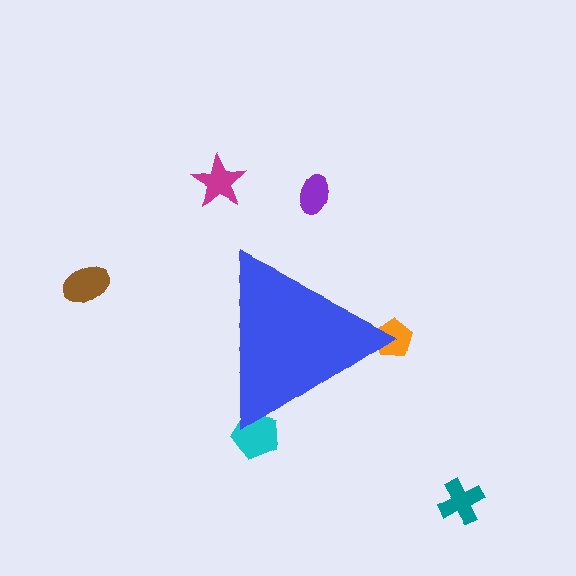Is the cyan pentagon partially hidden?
Yes, the cyan pentagon is partially hidden behind the blue triangle.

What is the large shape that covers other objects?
A blue triangle.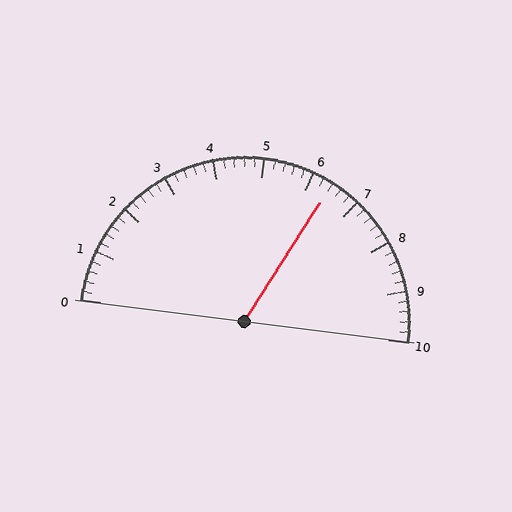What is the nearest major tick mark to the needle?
The nearest major tick mark is 6.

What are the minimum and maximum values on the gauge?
The gauge ranges from 0 to 10.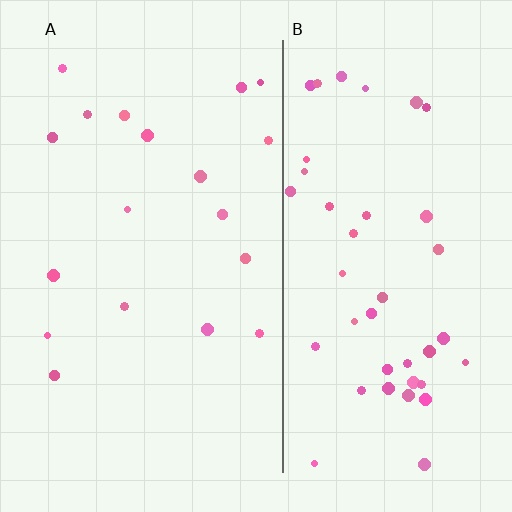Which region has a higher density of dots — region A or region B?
B (the right).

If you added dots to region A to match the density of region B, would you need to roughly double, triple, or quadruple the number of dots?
Approximately double.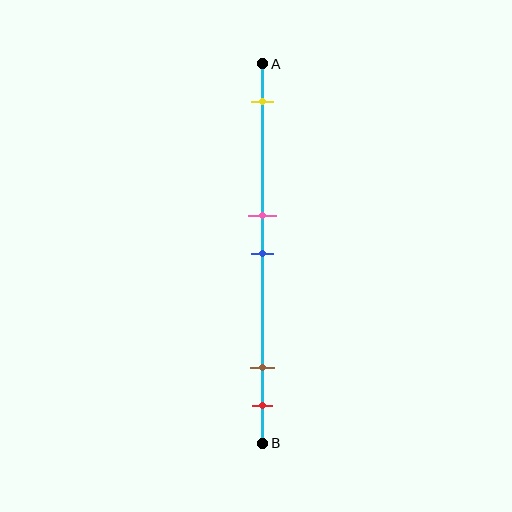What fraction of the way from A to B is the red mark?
The red mark is approximately 90% (0.9) of the way from A to B.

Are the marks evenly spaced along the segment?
No, the marks are not evenly spaced.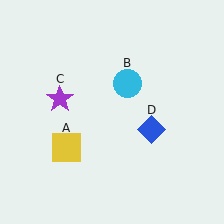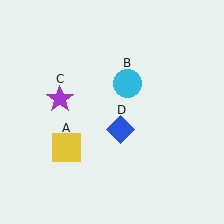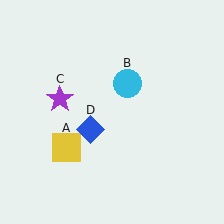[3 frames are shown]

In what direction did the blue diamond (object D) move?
The blue diamond (object D) moved left.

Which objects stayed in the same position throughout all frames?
Yellow square (object A) and cyan circle (object B) and purple star (object C) remained stationary.